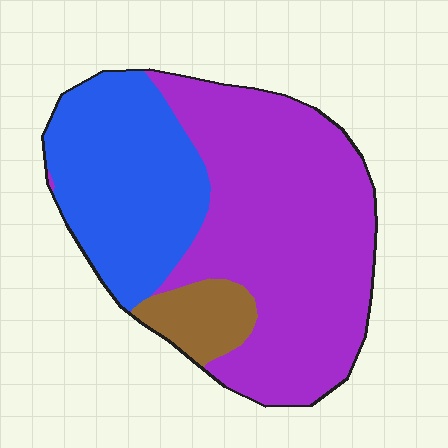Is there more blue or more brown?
Blue.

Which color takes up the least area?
Brown, at roughly 10%.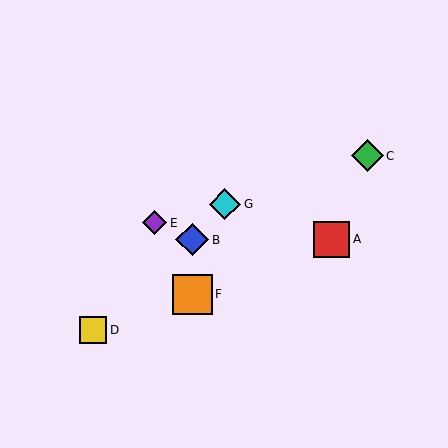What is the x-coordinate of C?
Object C is at x≈367.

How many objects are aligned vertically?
2 objects (B, F) are aligned vertically.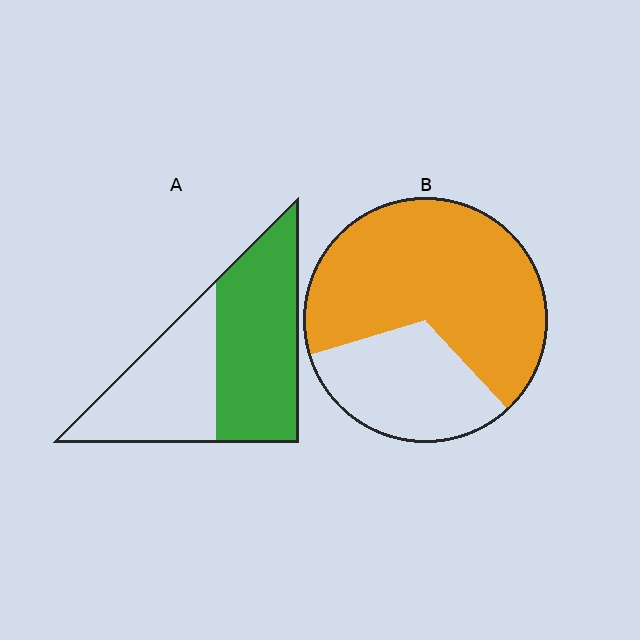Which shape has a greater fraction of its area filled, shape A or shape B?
Shape B.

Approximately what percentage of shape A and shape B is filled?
A is approximately 55% and B is approximately 70%.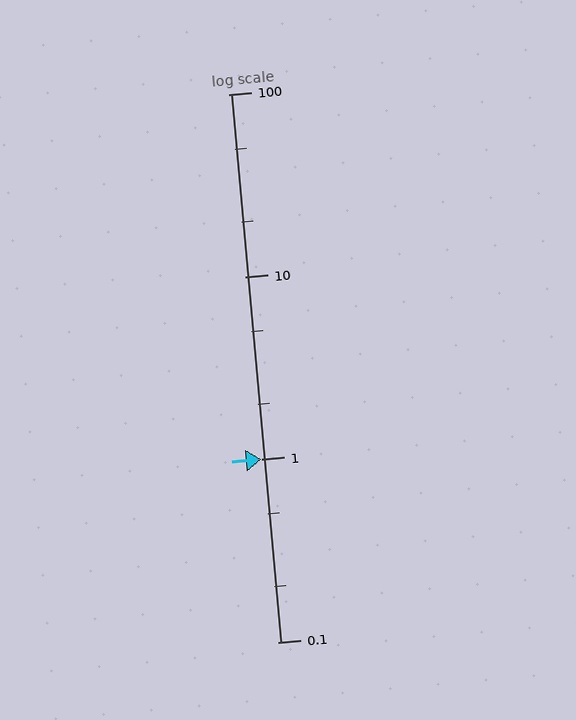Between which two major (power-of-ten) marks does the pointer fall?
The pointer is between 1 and 10.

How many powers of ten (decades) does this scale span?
The scale spans 3 decades, from 0.1 to 100.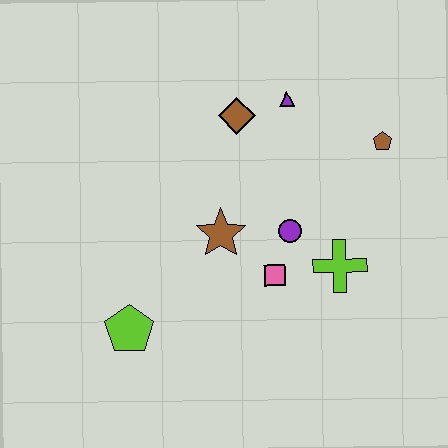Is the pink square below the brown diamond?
Yes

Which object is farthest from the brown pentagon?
The lime pentagon is farthest from the brown pentagon.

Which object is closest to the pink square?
The purple circle is closest to the pink square.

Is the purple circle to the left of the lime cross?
Yes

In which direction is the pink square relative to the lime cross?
The pink square is to the left of the lime cross.